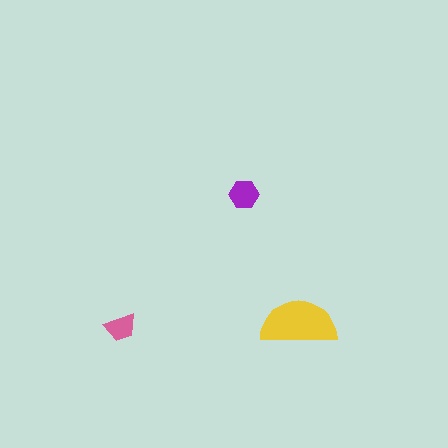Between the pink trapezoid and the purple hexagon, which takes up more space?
The purple hexagon.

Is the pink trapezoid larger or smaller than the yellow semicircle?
Smaller.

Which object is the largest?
The yellow semicircle.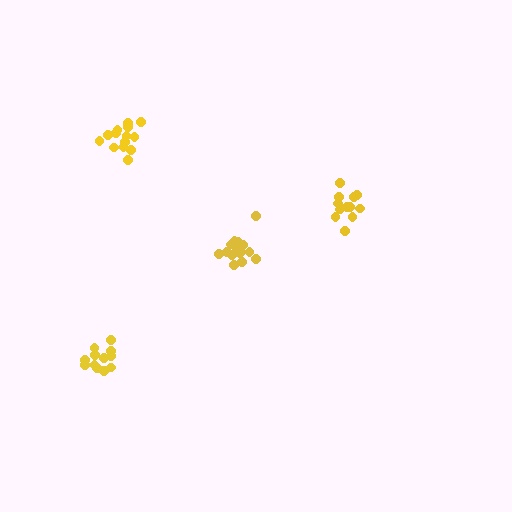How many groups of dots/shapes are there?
There are 4 groups.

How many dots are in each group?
Group 1: 12 dots, Group 2: 12 dots, Group 3: 14 dots, Group 4: 16 dots (54 total).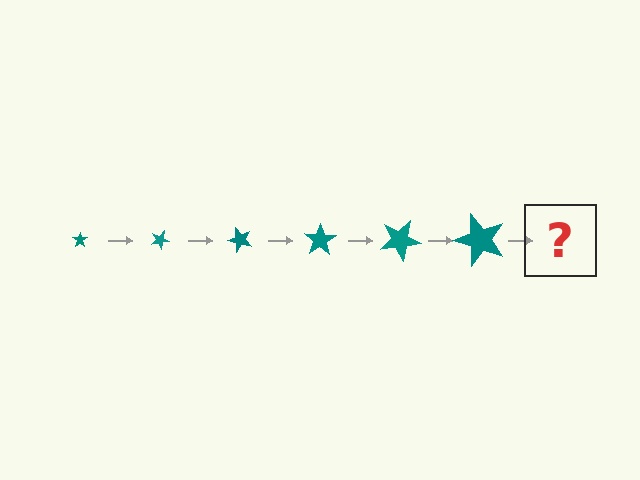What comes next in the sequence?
The next element should be a star, larger than the previous one and rotated 150 degrees from the start.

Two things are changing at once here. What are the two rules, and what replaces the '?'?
The two rules are that the star grows larger each step and it rotates 25 degrees each step. The '?' should be a star, larger than the previous one and rotated 150 degrees from the start.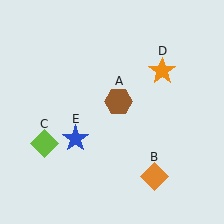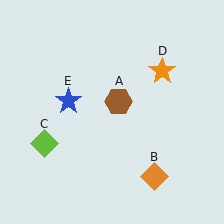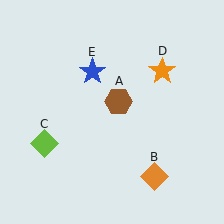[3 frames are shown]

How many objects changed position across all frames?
1 object changed position: blue star (object E).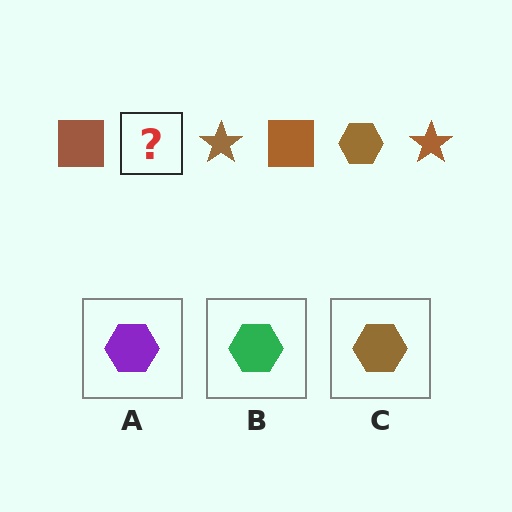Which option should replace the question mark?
Option C.